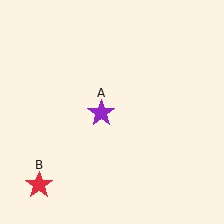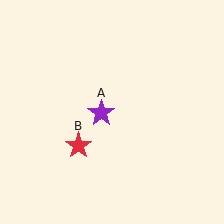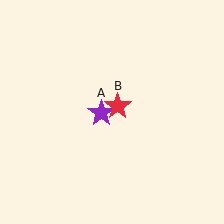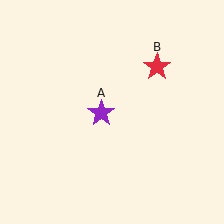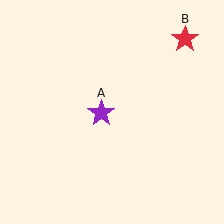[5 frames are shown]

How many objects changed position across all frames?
1 object changed position: red star (object B).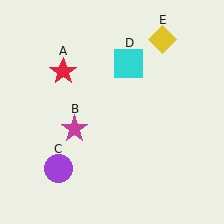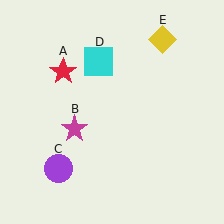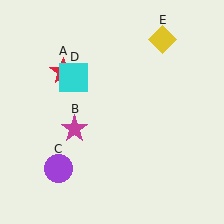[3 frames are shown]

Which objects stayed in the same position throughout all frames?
Red star (object A) and magenta star (object B) and purple circle (object C) and yellow diamond (object E) remained stationary.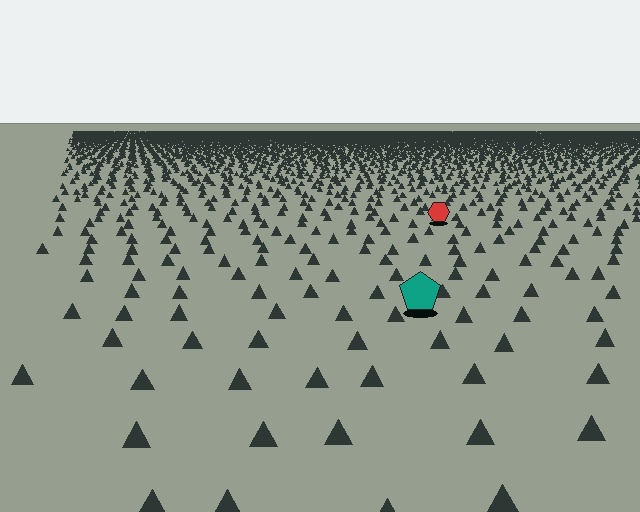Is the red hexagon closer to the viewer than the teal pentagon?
No. The teal pentagon is closer — you can tell from the texture gradient: the ground texture is coarser near it.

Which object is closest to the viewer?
The teal pentagon is closest. The texture marks near it are larger and more spread out.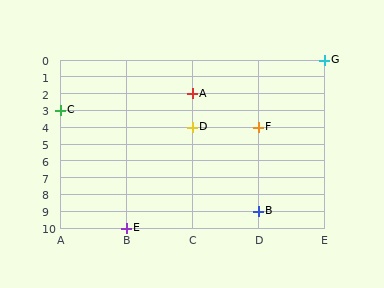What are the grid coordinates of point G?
Point G is at grid coordinates (E, 0).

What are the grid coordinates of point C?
Point C is at grid coordinates (A, 3).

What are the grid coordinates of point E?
Point E is at grid coordinates (B, 10).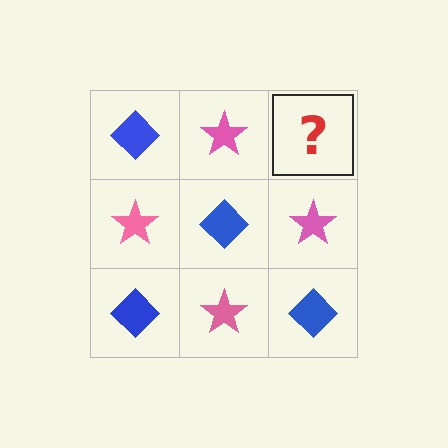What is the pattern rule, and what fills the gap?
The rule is that it alternates blue diamond and pink star in a checkerboard pattern. The gap should be filled with a blue diamond.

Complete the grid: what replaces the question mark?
The question mark should be replaced with a blue diamond.